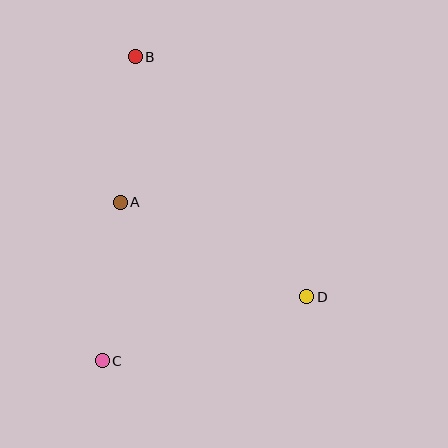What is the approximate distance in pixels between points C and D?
The distance between C and D is approximately 214 pixels.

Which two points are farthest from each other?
Points B and C are farthest from each other.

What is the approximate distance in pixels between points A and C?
The distance between A and C is approximately 160 pixels.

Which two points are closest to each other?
Points A and B are closest to each other.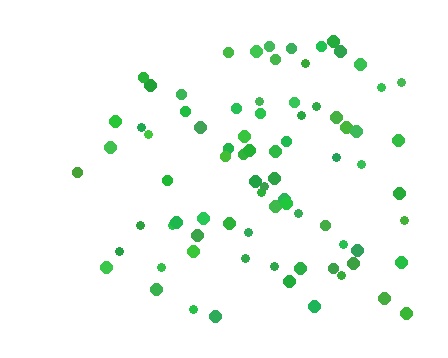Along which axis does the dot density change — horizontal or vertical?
Horizontal.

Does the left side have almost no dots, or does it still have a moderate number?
Still a moderate number, just noticeably fewer than the right.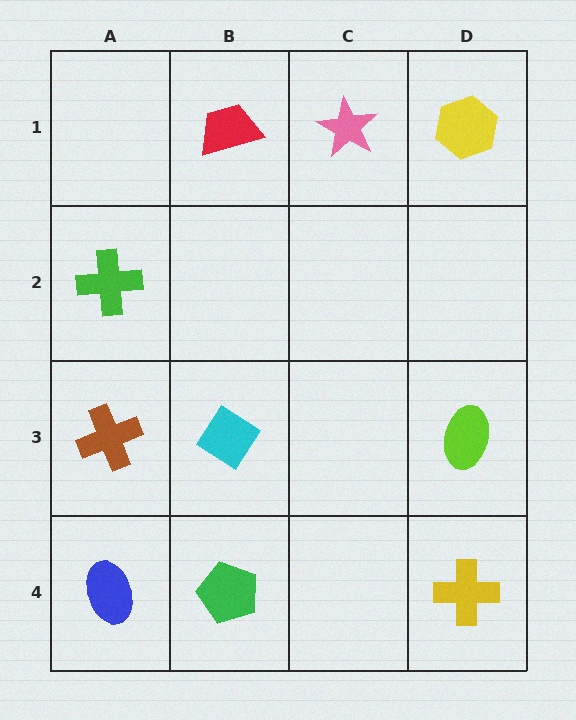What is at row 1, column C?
A pink star.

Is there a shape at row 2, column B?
No, that cell is empty.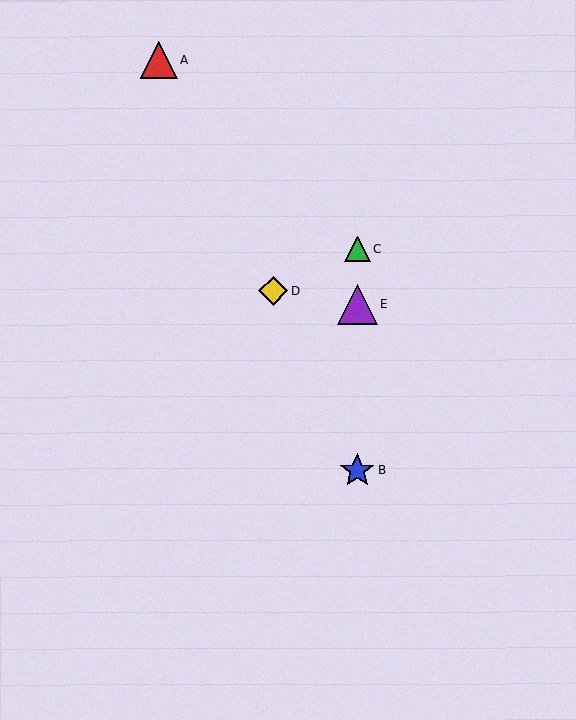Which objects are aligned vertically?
Objects B, C, E are aligned vertically.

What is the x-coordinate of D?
Object D is at x≈273.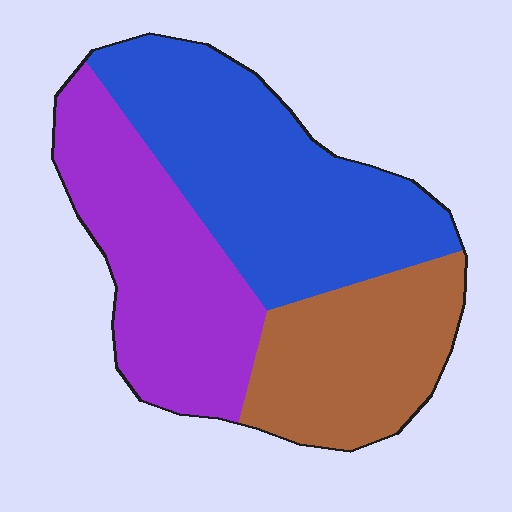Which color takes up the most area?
Blue, at roughly 40%.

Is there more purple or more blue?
Blue.